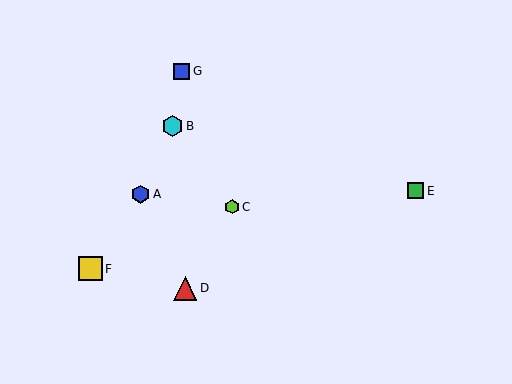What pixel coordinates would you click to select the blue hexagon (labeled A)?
Click at (141, 194) to select the blue hexagon A.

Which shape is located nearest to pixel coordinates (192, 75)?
The blue square (labeled G) at (182, 71) is nearest to that location.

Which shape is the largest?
The yellow square (labeled F) is the largest.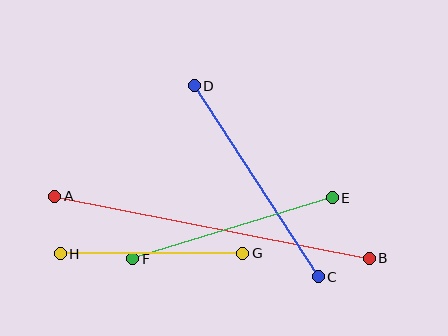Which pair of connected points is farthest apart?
Points A and B are farthest apart.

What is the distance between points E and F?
The distance is approximately 209 pixels.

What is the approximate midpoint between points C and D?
The midpoint is at approximately (256, 181) pixels.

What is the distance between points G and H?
The distance is approximately 183 pixels.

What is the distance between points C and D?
The distance is approximately 228 pixels.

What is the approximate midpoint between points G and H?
The midpoint is at approximately (152, 253) pixels.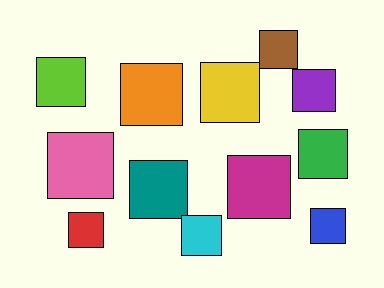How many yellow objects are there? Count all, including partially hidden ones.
There is 1 yellow object.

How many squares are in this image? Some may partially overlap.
There are 12 squares.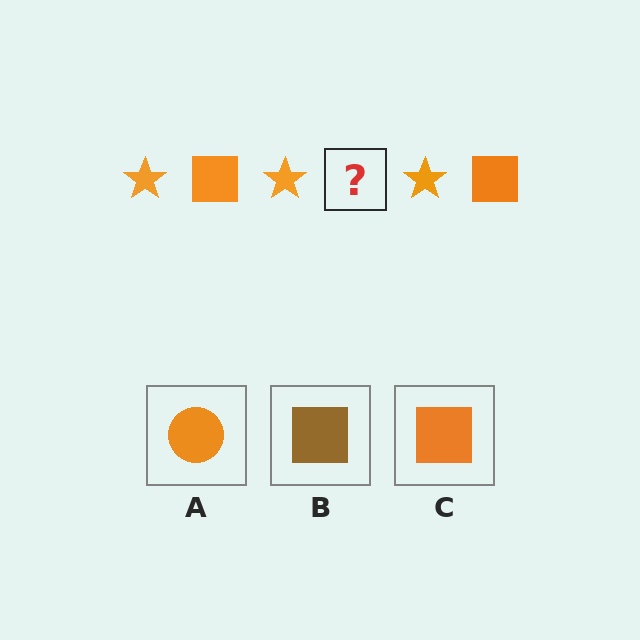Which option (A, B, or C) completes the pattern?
C.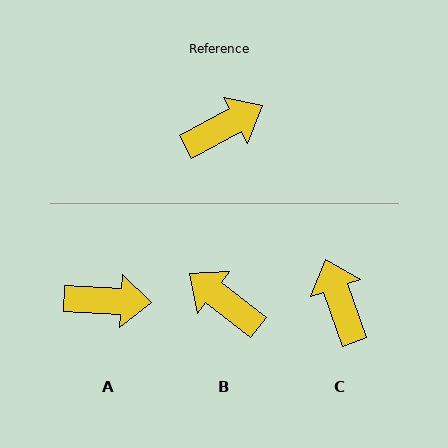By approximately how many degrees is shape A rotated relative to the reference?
Approximately 31 degrees clockwise.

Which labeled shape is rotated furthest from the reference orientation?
B, about 113 degrees away.